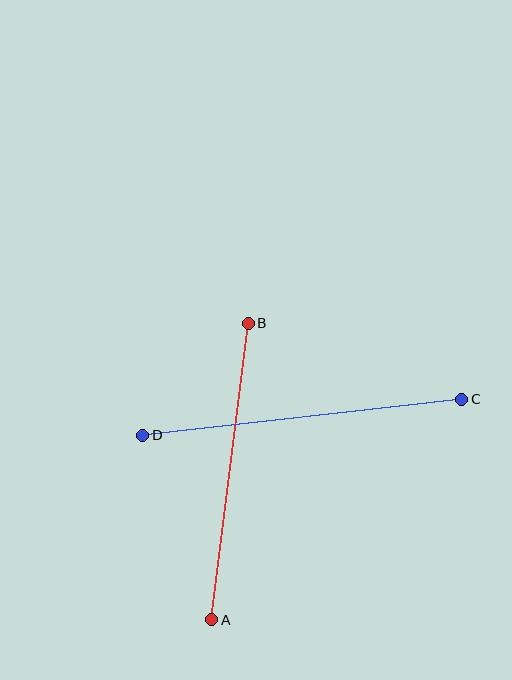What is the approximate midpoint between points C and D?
The midpoint is at approximately (302, 417) pixels.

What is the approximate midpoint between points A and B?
The midpoint is at approximately (230, 471) pixels.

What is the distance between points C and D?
The distance is approximately 321 pixels.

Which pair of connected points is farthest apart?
Points C and D are farthest apart.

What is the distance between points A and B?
The distance is approximately 299 pixels.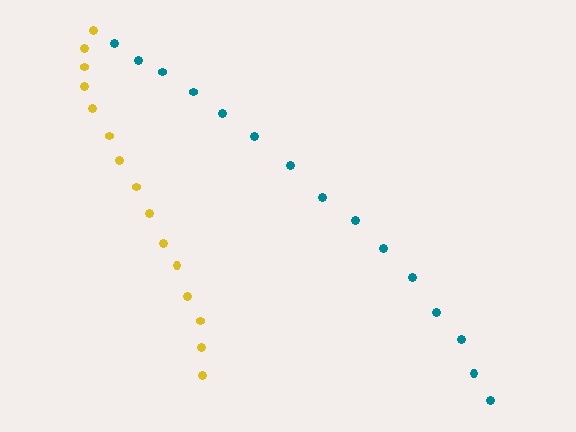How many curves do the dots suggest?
There are 2 distinct paths.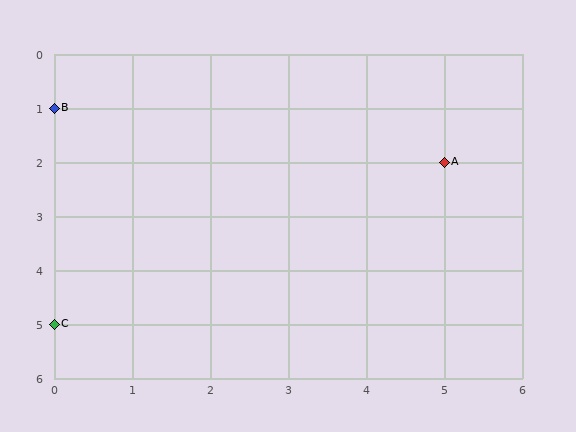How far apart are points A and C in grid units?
Points A and C are 5 columns and 3 rows apart (about 5.8 grid units diagonally).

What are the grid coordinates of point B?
Point B is at grid coordinates (0, 1).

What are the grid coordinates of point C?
Point C is at grid coordinates (0, 5).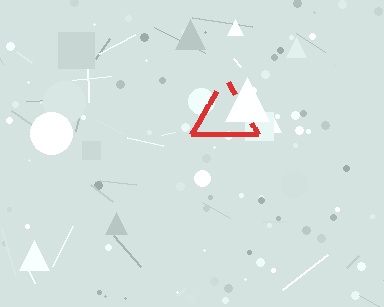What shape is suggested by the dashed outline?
The dashed outline suggests a triangle.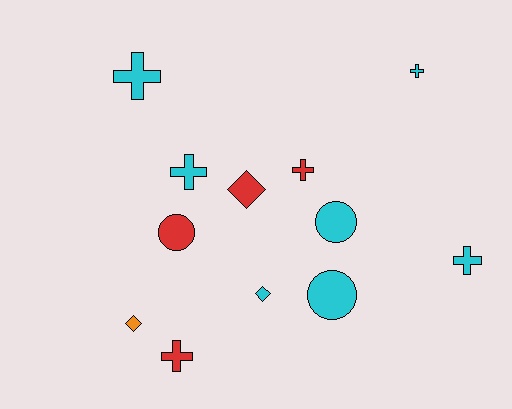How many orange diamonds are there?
There is 1 orange diamond.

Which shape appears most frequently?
Cross, with 6 objects.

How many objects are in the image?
There are 12 objects.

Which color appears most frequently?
Cyan, with 7 objects.